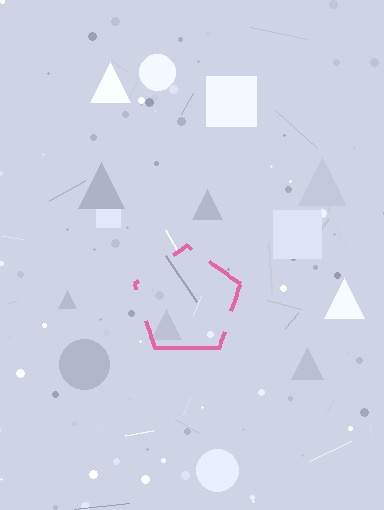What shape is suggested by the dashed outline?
The dashed outline suggests a pentagon.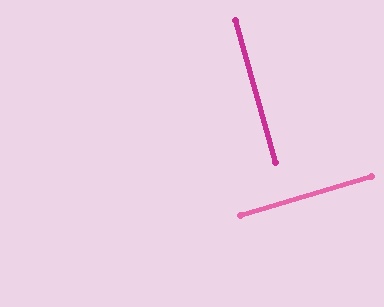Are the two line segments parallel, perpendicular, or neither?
Perpendicular — they meet at approximately 89°.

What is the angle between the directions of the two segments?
Approximately 89 degrees.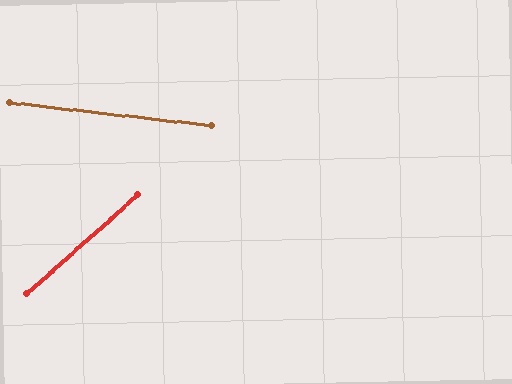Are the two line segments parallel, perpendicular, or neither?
Neither parallel nor perpendicular — they differ by about 49°.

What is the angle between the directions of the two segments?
Approximately 49 degrees.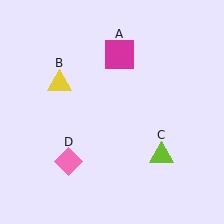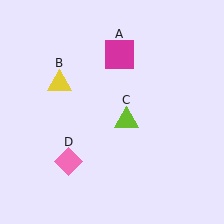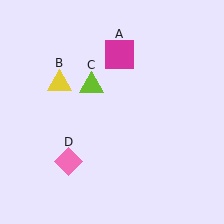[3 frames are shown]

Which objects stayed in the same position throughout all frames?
Magenta square (object A) and yellow triangle (object B) and pink diamond (object D) remained stationary.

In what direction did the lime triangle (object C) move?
The lime triangle (object C) moved up and to the left.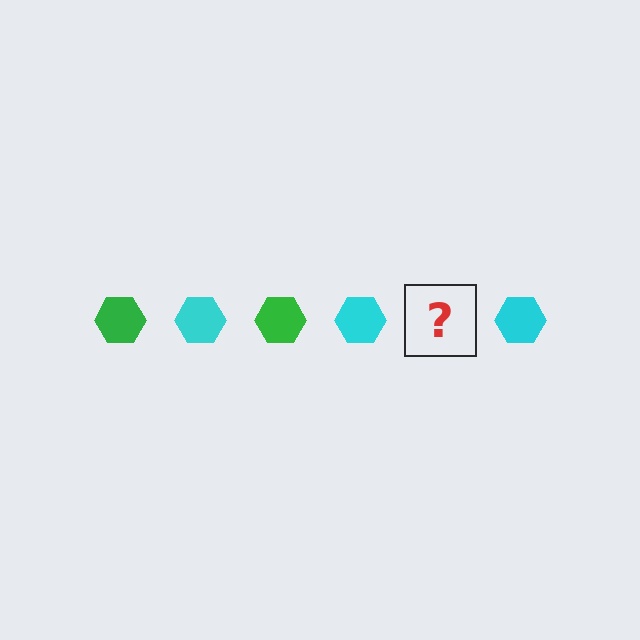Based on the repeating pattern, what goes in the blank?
The blank should be a green hexagon.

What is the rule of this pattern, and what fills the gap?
The rule is that the pattern cycles through green, cyan hexagons. The gap should be filled with a green hexagon.